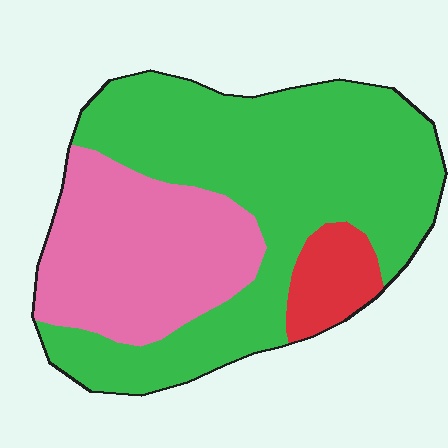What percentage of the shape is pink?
Pink covers 32% of the shape.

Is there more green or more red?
Green.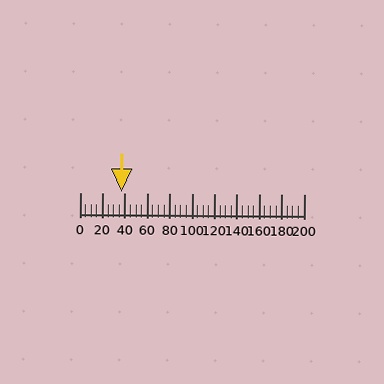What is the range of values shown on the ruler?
The ruler shows values from 0 to 200.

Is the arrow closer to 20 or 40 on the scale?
The arrow is closer to 40.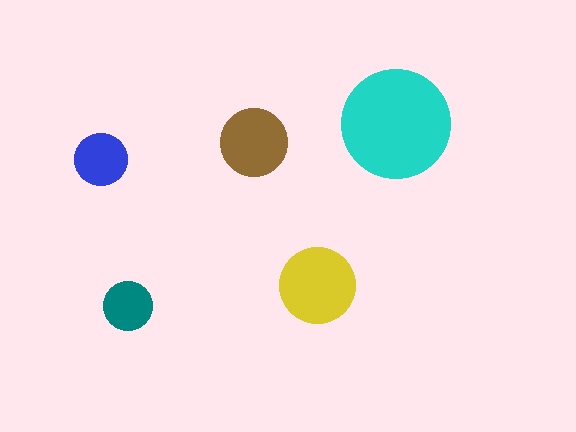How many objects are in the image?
There are 5 objects in the image.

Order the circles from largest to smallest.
the cyan one, the yellow one, the brown one, the blue one, the teal one.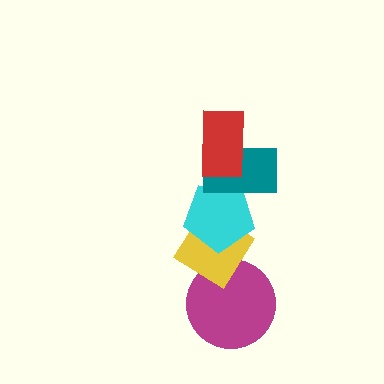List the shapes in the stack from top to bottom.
From top to bottom: the red rectangle, the teal rectangle, the cyan pentagon, the yellow diamond, the magenta circle.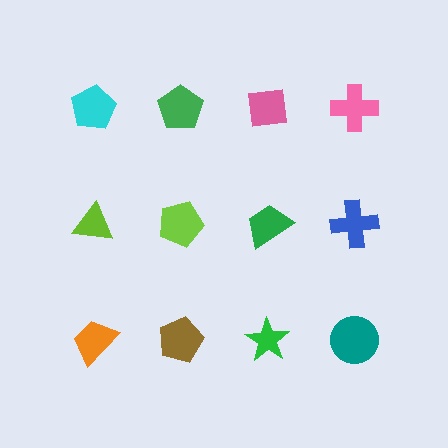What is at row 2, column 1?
A lime triangle.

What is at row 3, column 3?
A green star.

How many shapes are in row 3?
4 shapes.